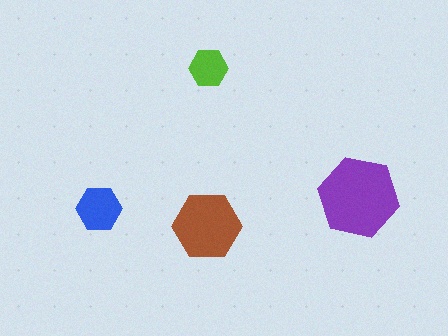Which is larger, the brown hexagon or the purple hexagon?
The purple one.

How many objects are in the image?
There are 4 objects in the image.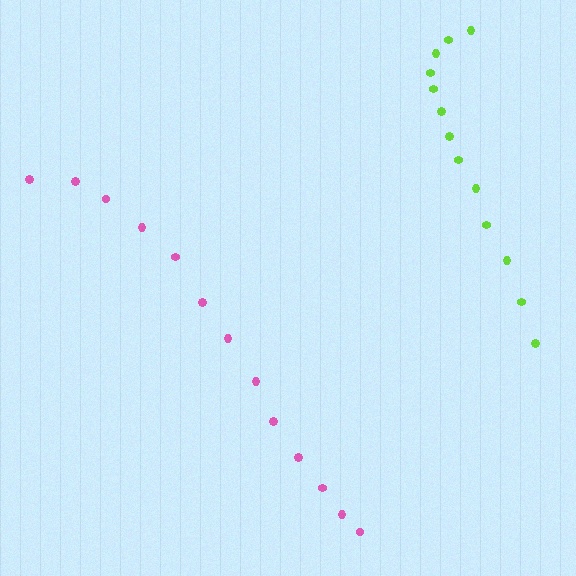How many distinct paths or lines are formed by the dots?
There are 2 distinct paths.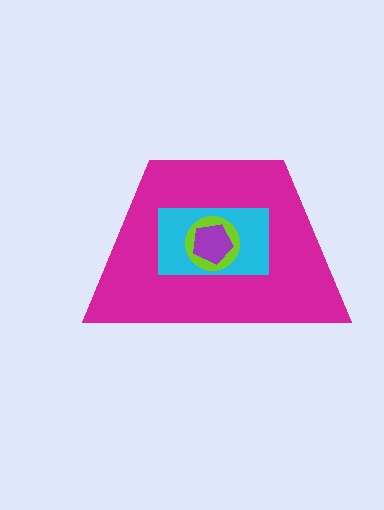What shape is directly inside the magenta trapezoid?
The cyan rectangle.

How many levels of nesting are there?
4.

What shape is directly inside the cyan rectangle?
The lime circle.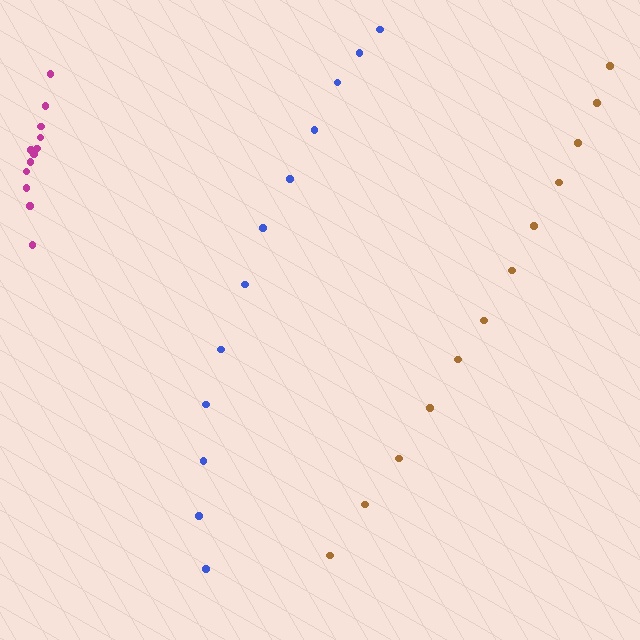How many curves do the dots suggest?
There are 3 distinct paths.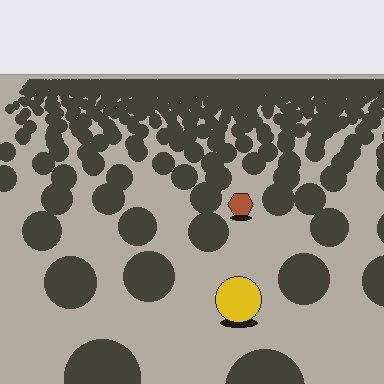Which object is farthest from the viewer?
The brown hexagon is farthest from the viewer. It appears smaller and the ground texture around it is denser.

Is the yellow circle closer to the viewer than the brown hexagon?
Yes. The yellow circle is closer — you can tell from the texture gradient: the ground texture is coarser near it.